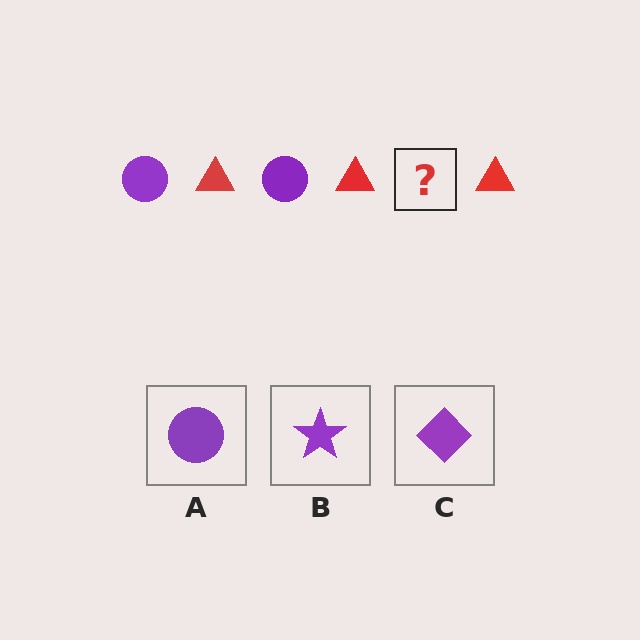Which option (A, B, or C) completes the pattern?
A.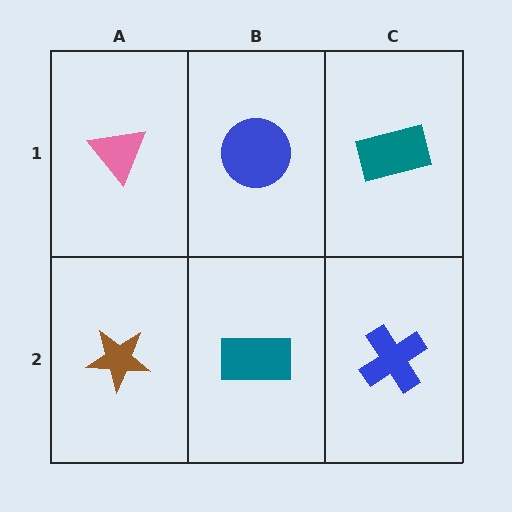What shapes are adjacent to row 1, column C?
A blue cross (row 2, column C), a blue circle (row 1, column B).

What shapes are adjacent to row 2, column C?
A teal rectangle (row 1, column C), a teal rectangle (row 2, column B).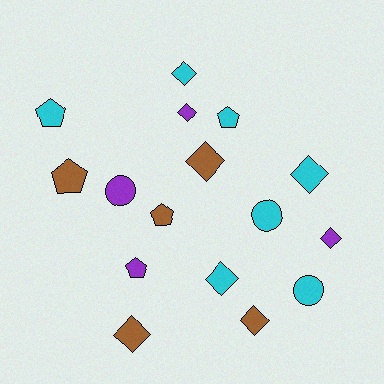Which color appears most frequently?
Cyan, with 7 objects.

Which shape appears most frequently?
Diamond, with 8 objects.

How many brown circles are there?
There are no brown circles.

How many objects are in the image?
There are 16 objects.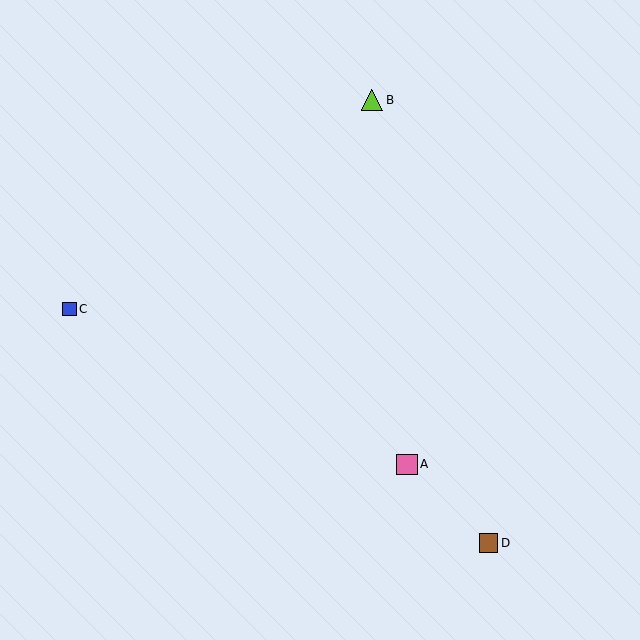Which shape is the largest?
The lime triangle (labeled B) is the largest.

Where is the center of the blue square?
The center of the blue square is at (70, 309).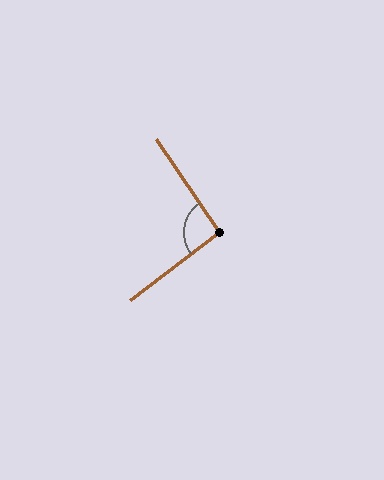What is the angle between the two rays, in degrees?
Approximately 93 degrees.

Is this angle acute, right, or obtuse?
It is approximately a right angle.